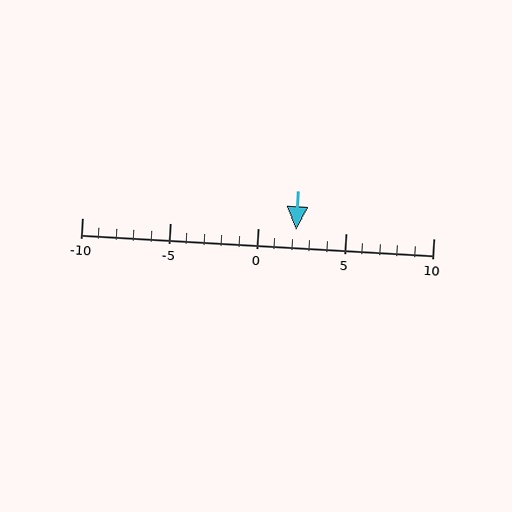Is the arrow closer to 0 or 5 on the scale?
The arrow is closer to 0.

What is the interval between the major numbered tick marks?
The major tick marks are spaced 5 units apart.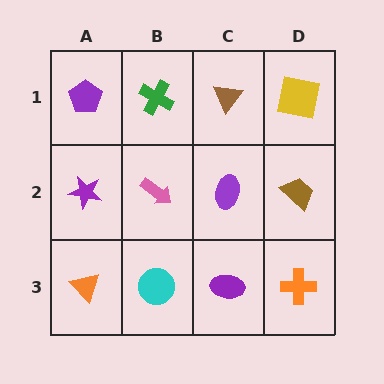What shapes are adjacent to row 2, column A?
A purple pentagon (row 1, column A), an orange triangle (row 3, column A), a pink arrow (row 2, column B).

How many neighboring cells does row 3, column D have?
2.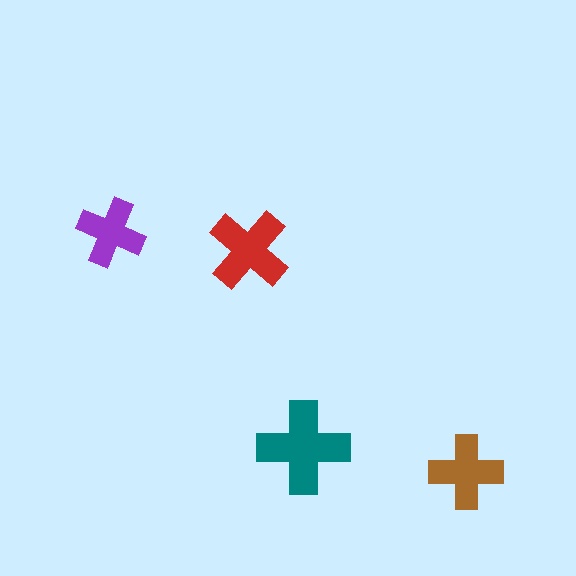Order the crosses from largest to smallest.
the teal one, the red one, the brown one, the purple one.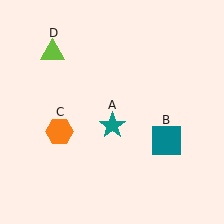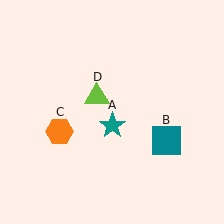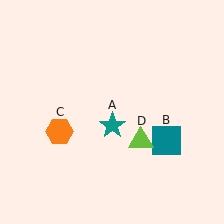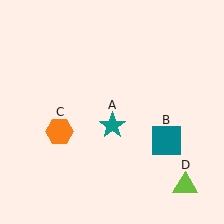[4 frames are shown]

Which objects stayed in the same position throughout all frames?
Teal star (object A) and teal square (object B) and orange hexagon (object C) remained stationary.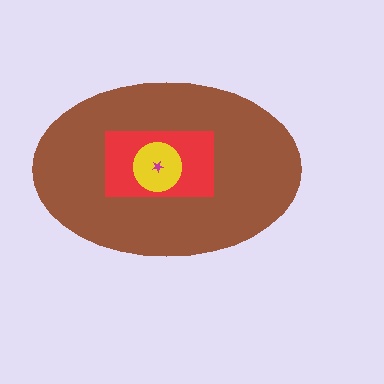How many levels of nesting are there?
4.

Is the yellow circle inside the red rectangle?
Yes.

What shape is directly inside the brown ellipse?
The red rectangle.